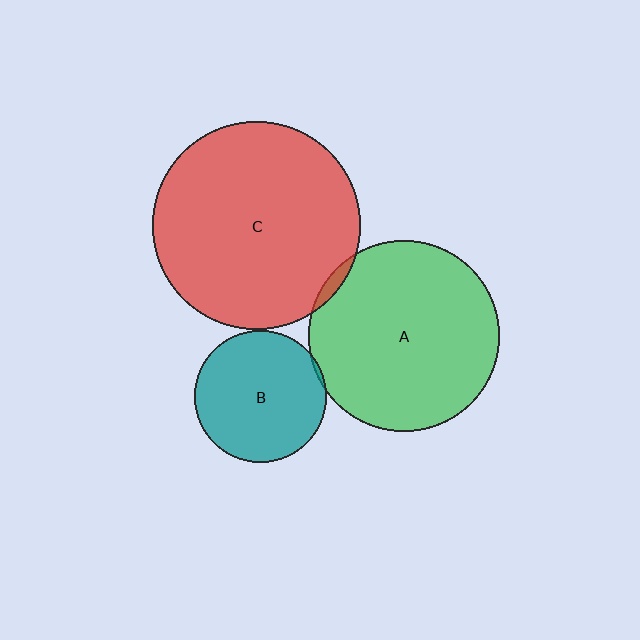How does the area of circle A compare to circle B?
Approximately 2.1 times.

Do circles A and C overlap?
Yes.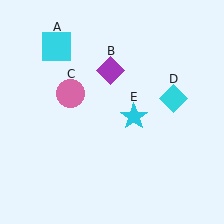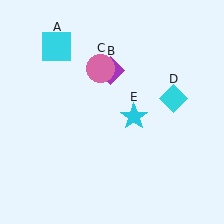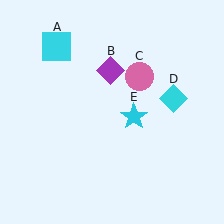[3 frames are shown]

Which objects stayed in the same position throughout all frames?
Cyan square (object A) and purple diamond (object B) and cyan diamond (object D) and cyan star (object E) remained stationary.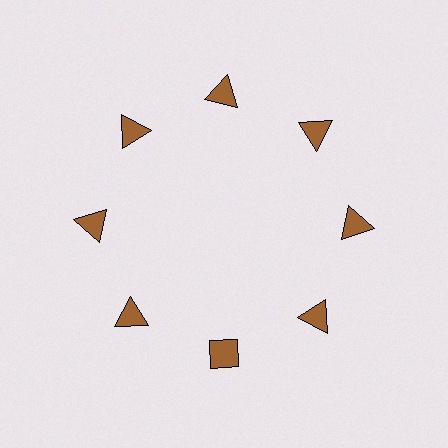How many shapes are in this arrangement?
There are 8 shapes arranged in a ring pattern.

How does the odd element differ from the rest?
It has a different shape: diamond instead of triangle.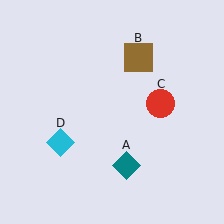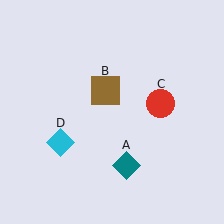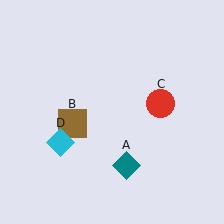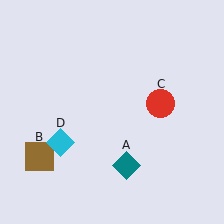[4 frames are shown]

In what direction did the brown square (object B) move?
The brown square (object B) moved down and to the left.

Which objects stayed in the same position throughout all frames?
Teal diamond (object A) and red circle (object C) and cyan diamond (object D) remained stationary.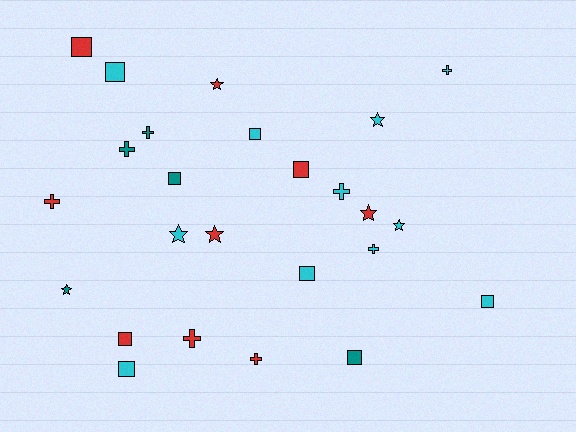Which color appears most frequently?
Cyan, with 11 objects.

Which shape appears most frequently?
Square, with 10 objects.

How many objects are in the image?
There are 25 objects.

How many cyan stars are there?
There are 3 cyan stars.